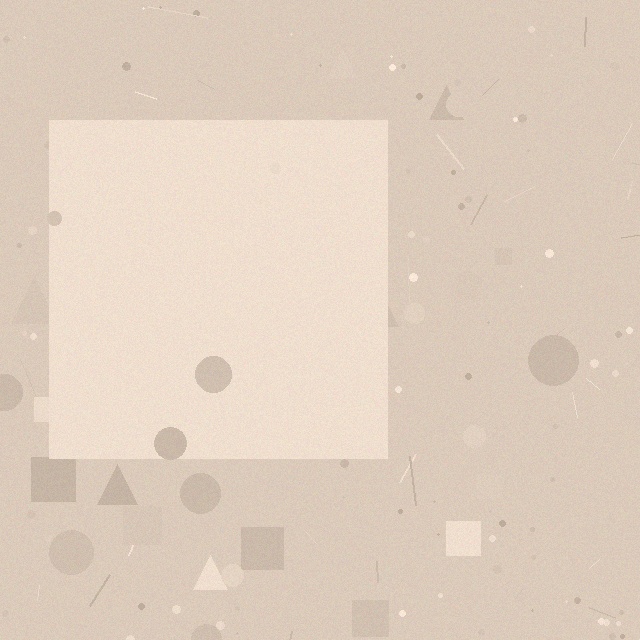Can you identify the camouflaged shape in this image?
The camouflaged shape is a square.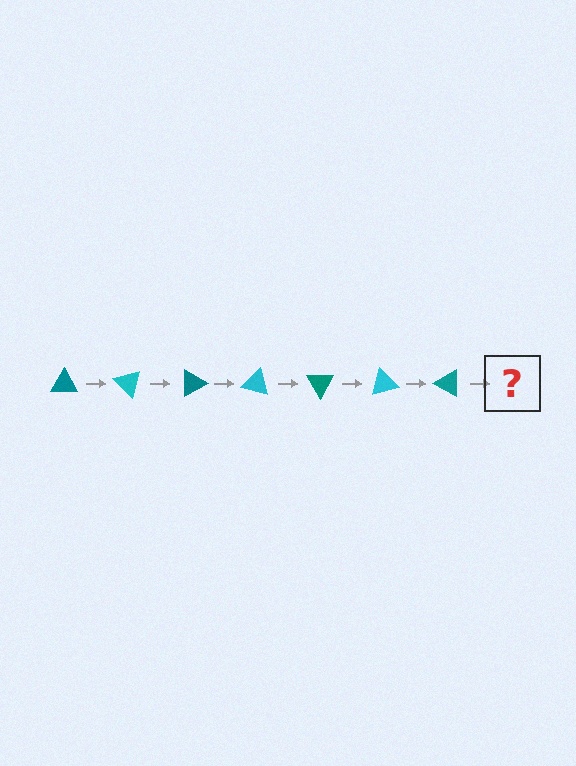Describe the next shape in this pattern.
It should be a cyan triangle, rotated 315 degrees from the start.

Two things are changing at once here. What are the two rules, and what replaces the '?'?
The two rules are that it rotates 45 degrees each step and the color cycles through teal and cyan. The '?' should be a cyan triangle, rotated 315 degrees from the start.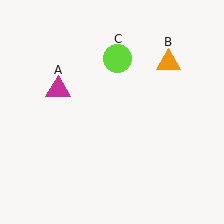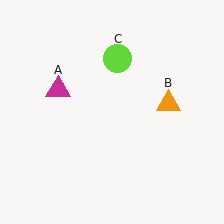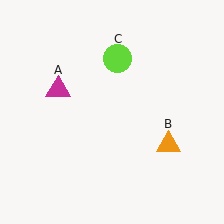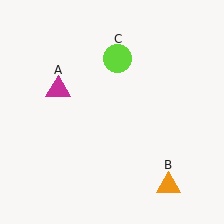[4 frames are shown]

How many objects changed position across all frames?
1 object changed position: orange triangle (object B).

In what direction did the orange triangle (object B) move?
The orange triangle (object B) moved down.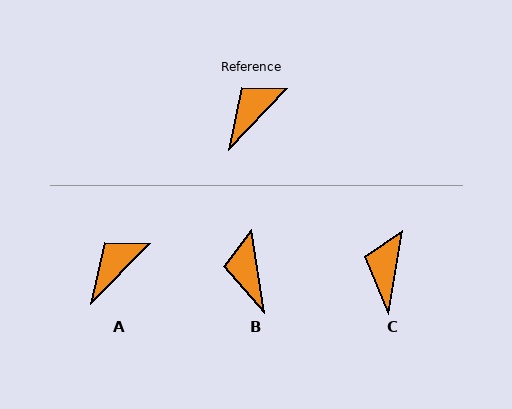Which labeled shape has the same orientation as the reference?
A.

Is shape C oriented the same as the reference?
No, it is off by about 35 degrees.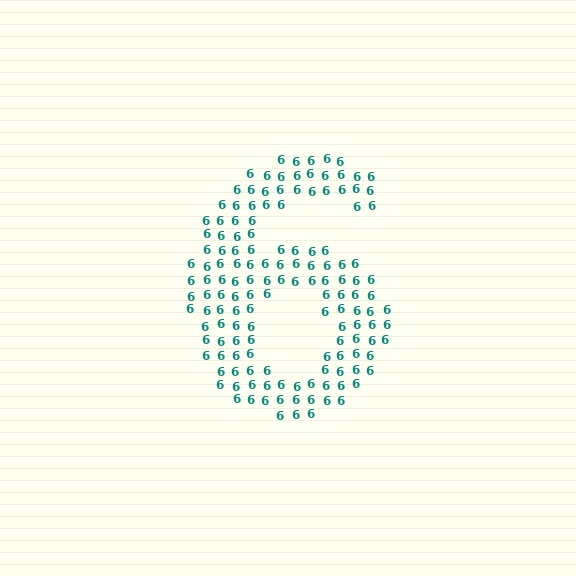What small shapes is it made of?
It is made of small digit 6's.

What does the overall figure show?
The overall figure shows the digit 6.